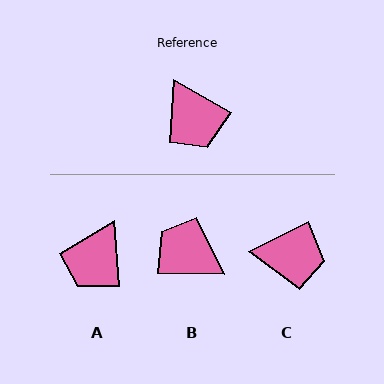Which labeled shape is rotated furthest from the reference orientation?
B, about 151 degrees away.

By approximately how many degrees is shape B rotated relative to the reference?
Approximately 151 degrees clockwise.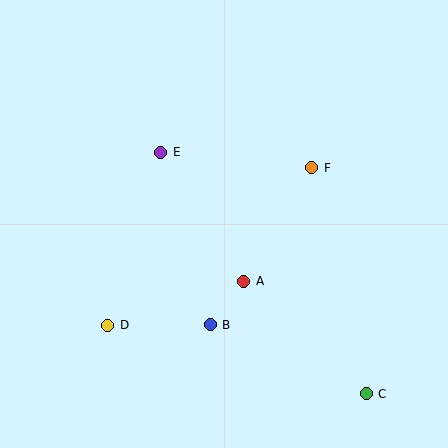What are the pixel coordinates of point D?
Point D is at (108, 325).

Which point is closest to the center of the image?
Point A at (244, 281) is closest to the center.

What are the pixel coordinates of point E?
Point E is at (161, 152).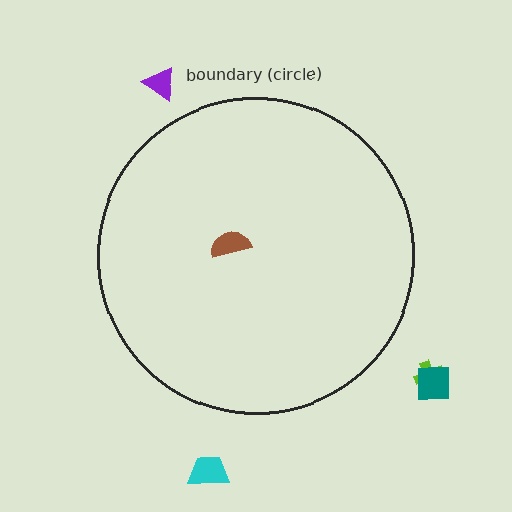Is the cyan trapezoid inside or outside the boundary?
Outside.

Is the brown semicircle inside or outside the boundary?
Inside.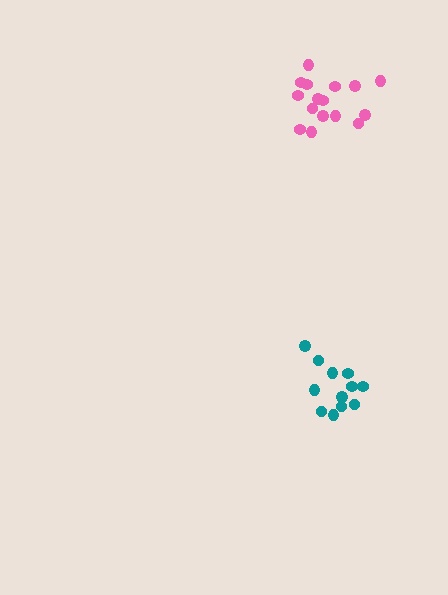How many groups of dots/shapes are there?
There are 2 groups.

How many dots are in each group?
Group 1: 12 dots, Group 2: 16 dots (28 total).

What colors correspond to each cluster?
The clusters are colored: teal, pink.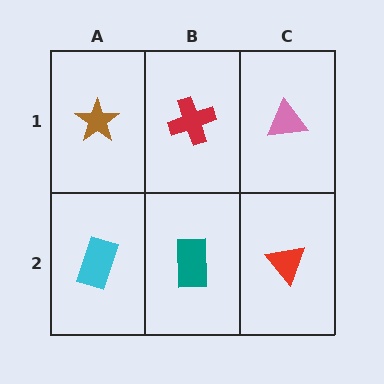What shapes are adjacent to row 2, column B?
A red cross (row 1, column B), a cyan rectangle (row 2, column A), a red triangle (row 2, column C).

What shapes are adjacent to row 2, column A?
A brown star (row 1, column A), a teal rectangle (row 2, column B).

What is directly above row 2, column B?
A red cross.